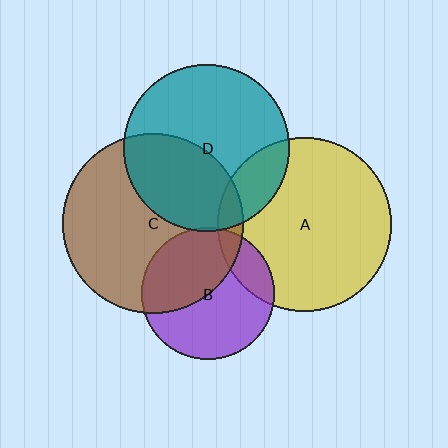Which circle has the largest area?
Circle C (brown).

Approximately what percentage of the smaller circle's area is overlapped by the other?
Approximately 45%.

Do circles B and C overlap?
Yes.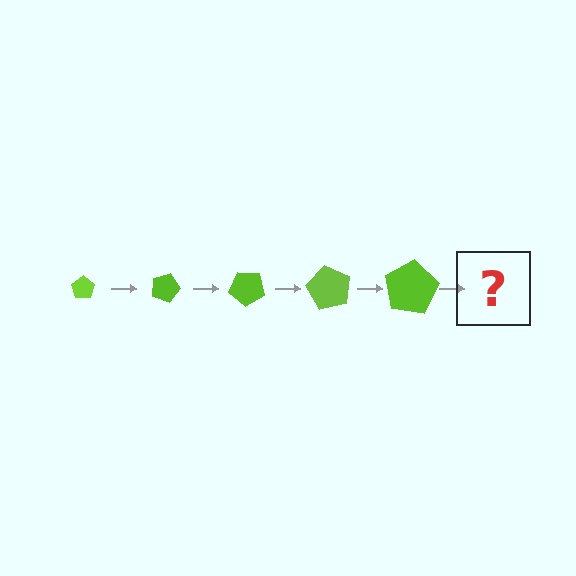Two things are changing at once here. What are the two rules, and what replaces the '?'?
The two rules are that the pentagon grows larger each step and it rotates 20 degrees each step. The '?' should be a pentagon, larger than the previous one and rotated 100 degrees from the start.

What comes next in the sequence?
The next element should be a pentagon, larger than the previous one and rotated 100 degrees from the start.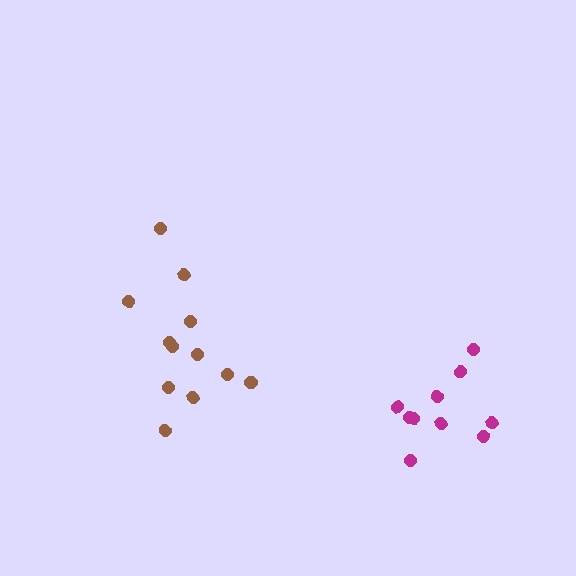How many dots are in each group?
Group 1: 10 dots, Group 2: 12 dots (22 total).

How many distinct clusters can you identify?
There are 2 distinct clusters.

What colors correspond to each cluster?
The clusters are colored: magenta, brown.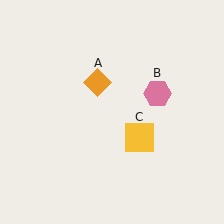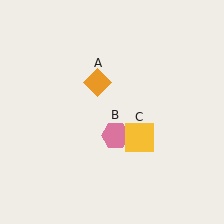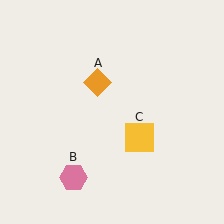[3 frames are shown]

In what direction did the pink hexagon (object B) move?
The pink hexagon (object B) moved down and to the left.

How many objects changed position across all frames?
1 object changed position: pink hexagon (object B).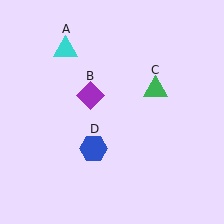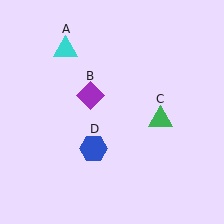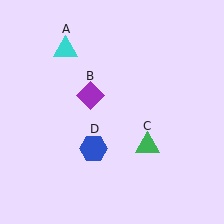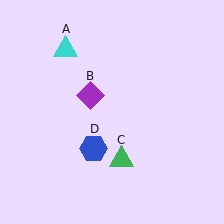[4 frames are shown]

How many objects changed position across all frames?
1 object changed position: green triangle (object C).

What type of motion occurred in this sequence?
The green triangle (object C) rotated clockwise around the center of the scene.